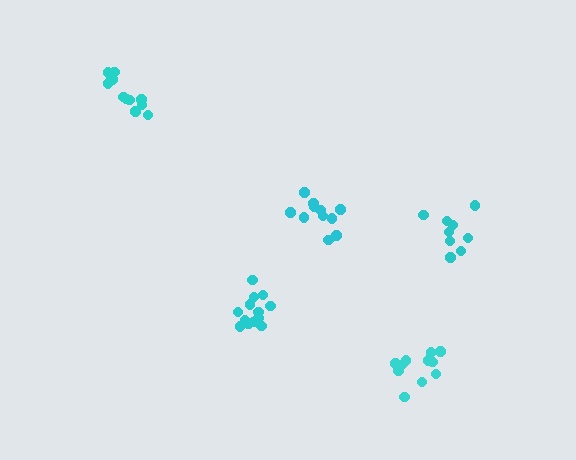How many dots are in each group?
Group 1: 13 dots, Group 2: 11 dots, Group 3: 9 dots, Group 4: 11 dots, Group 5: 11 dots (55 total).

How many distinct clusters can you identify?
There are 5 distinct clusters.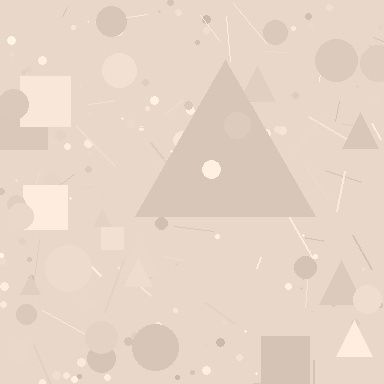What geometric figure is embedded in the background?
A triangle is embedded in the background.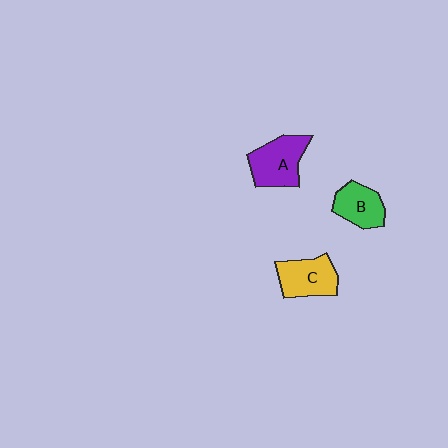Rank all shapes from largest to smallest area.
From largest to smallest: A (purple), C (yellow), B (green).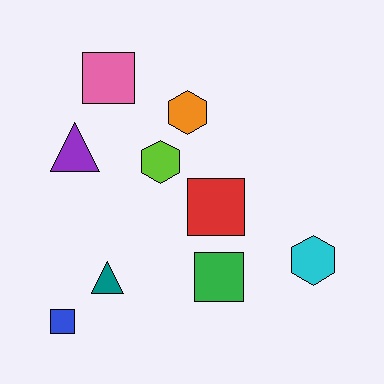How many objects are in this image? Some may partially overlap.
There are 9 objects.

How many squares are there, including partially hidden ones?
There are 4 squares.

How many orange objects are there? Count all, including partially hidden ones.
There is 1 orange object.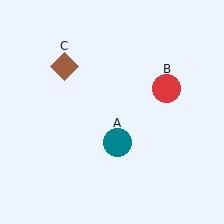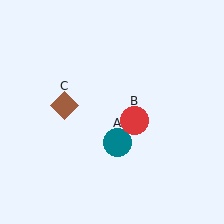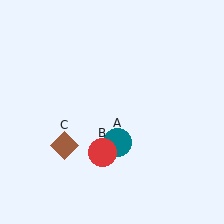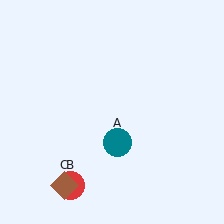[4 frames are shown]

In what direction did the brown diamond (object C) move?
The brown diamond (object C) moved down.